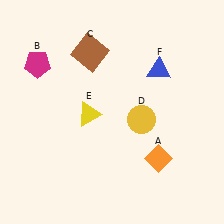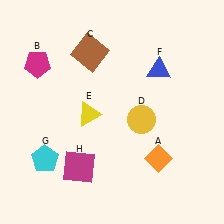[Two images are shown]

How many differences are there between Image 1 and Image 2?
There are 2 differences between the two images.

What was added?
A cyan pentagon (G), a magenta square (H) were added in Image 2.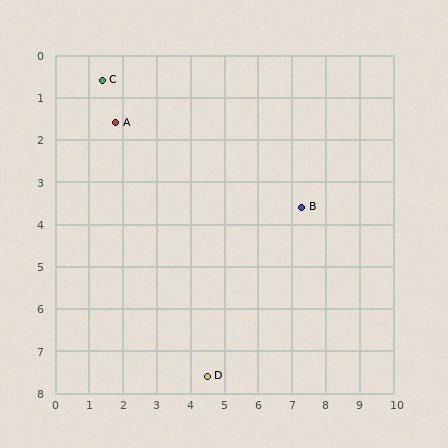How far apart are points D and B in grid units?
Points D and B are about 4.9 grid units apart.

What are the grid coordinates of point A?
Point A is at approximately (1.8, 1.6).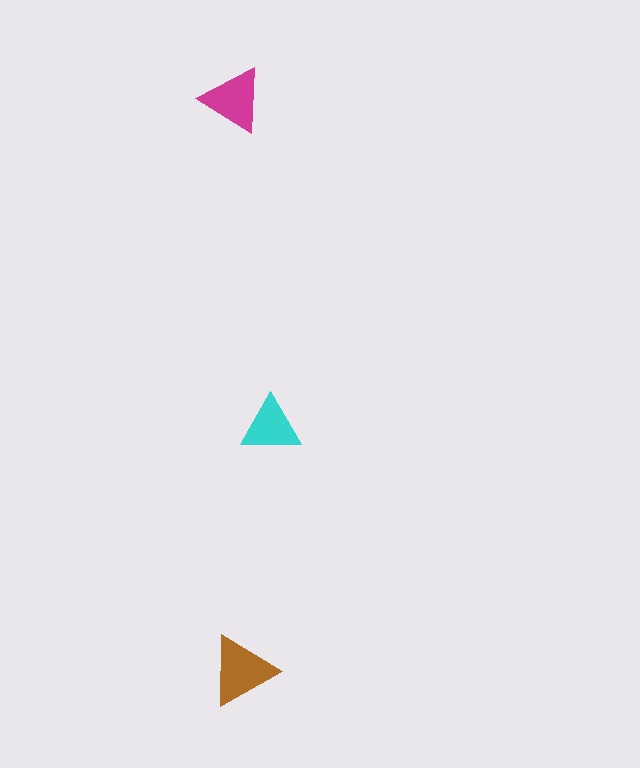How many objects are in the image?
There are 3 objects in the image.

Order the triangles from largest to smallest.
the brown one, the magenta one, the cyan one.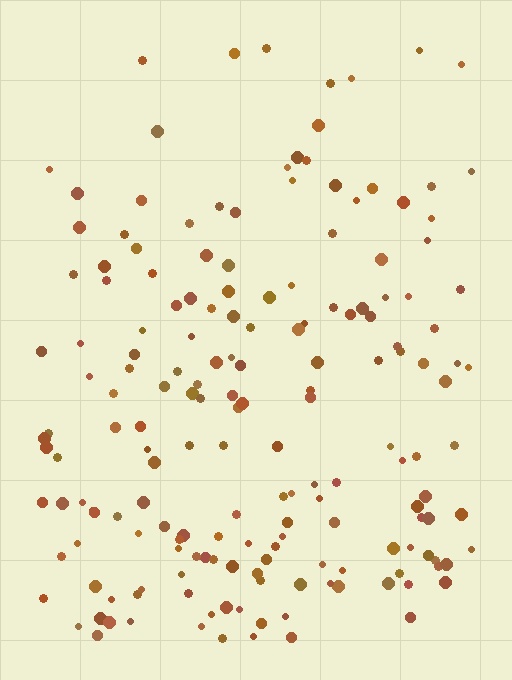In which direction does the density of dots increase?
From top to bottom, with the bottom side densest.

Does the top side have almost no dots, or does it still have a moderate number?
Still a moderate number, just noticeably fewer than the bottom.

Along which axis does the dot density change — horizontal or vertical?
Vertical.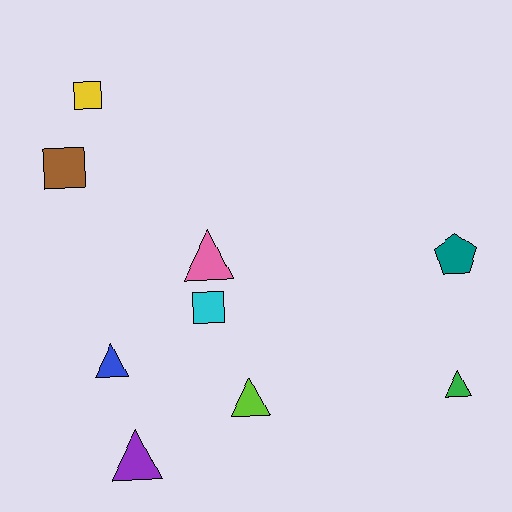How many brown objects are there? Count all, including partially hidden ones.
There is 1 brown object.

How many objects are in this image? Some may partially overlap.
There are 9 objects.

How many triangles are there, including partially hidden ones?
There are 5 triangles.